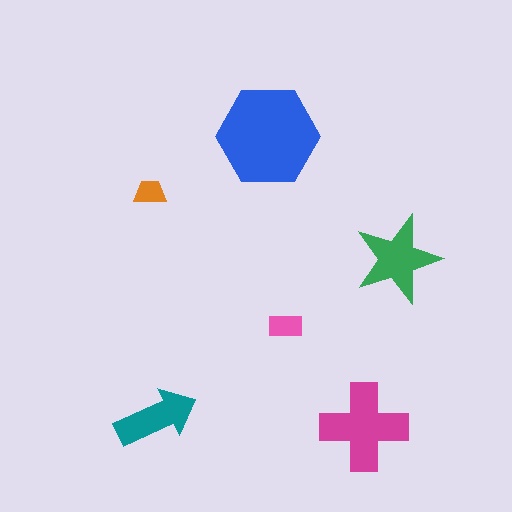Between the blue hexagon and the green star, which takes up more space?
The blue hexagon.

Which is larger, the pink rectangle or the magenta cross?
The magenta cross.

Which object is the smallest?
The orange trapezoid.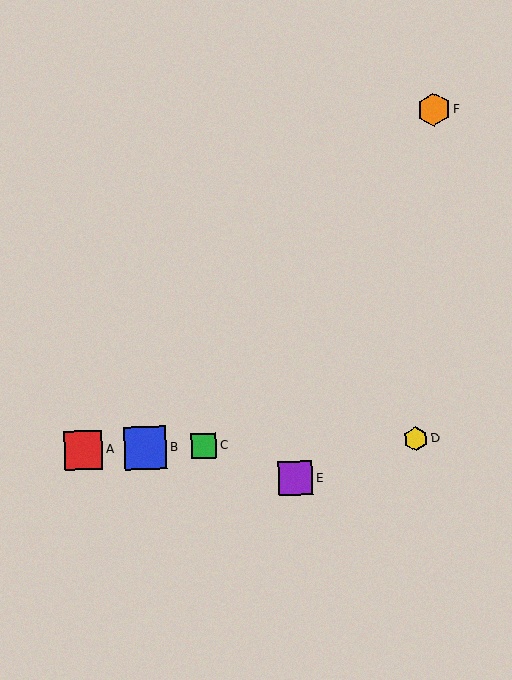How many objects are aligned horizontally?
4 objects (A, B, C, D) are aligned horizontally.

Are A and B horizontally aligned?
Yes, both are at y≈450.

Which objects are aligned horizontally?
Objects A, B, C, D are aligned horizontally.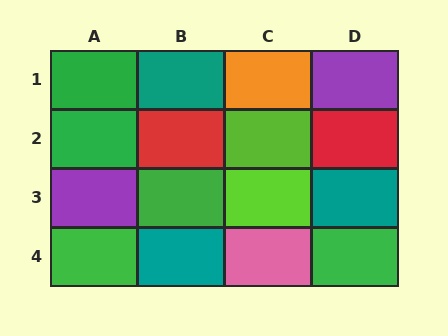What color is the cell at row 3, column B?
Green.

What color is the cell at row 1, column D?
Purple.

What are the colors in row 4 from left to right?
Green, teal, pink, green.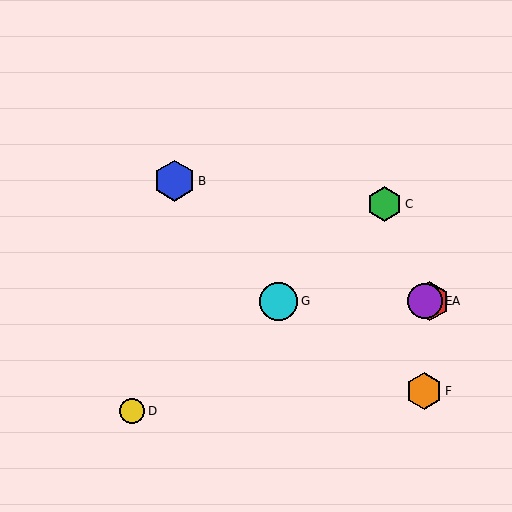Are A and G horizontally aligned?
Yes, both are at y≈301.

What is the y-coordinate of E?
Object E is at y≈301.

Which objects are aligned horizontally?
Objects A, E, G are aligned horizontally.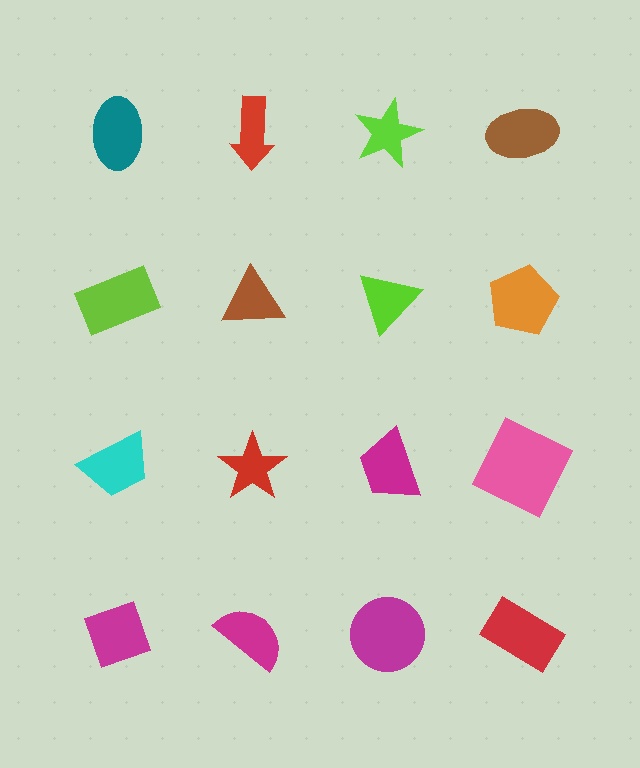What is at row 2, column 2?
A brown triangle.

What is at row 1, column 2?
A red arrow.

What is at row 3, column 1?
A cyan trapezoid.